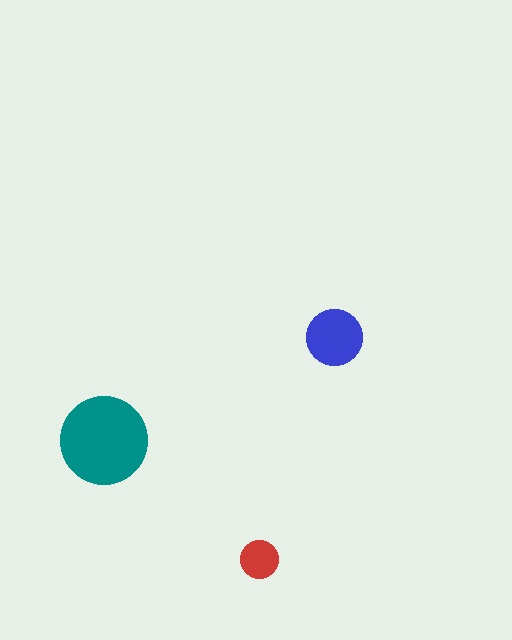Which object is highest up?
The blue circle is topmost.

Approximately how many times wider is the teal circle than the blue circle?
About 1.5 times wider.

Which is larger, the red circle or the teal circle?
The teal one.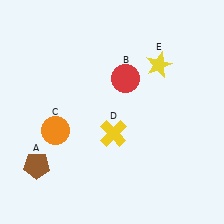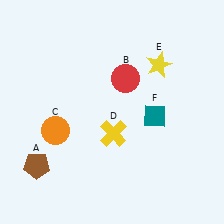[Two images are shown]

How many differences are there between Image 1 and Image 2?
There is 1 difference between the two images.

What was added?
A teal diamond (F) was added in Image 2.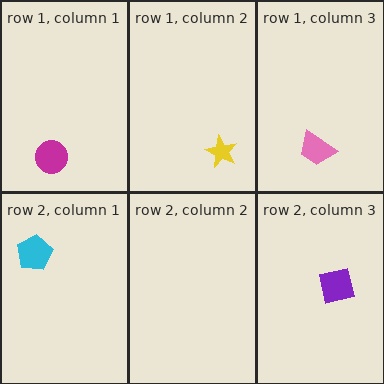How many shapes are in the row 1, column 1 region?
1.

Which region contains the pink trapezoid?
The row 1, column 3 region.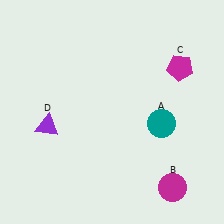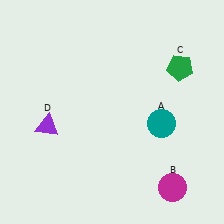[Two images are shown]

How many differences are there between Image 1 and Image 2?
There is 1 difference between the two images.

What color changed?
The pentagon (C) changed from magenta in Image 1 to green in Image 2.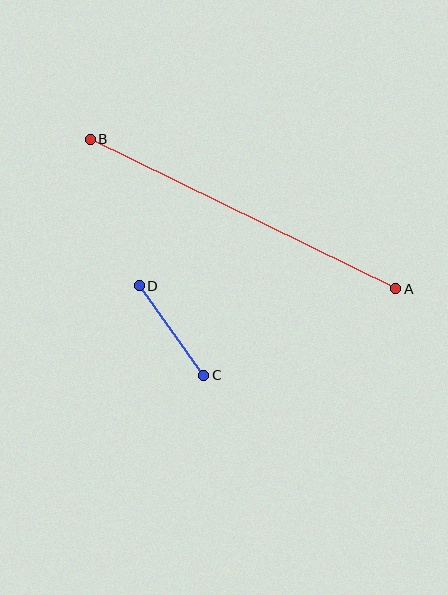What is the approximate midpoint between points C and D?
The midpoint is at approximately (171, 330) pixels.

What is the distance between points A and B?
The distance is approximately 340 pixels.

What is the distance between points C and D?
The distance is approximately 110 pixels.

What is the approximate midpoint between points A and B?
The midpoint is at approximately (243, 214) pixels.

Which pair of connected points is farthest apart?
Points A and B are farthest apart.